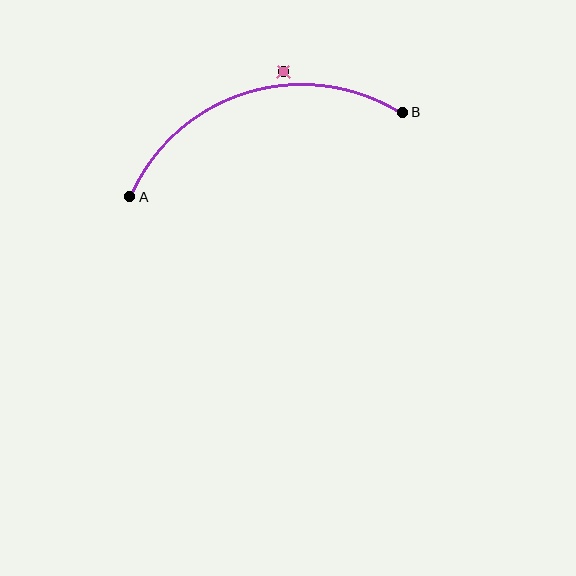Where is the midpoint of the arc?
The arc midpoint is the point on the curve farthest from the straight line joining A and B. It sits above that line.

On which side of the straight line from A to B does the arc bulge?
The arc bulges above the straight line connecting A and B.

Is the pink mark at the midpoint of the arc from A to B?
No — the pink mark does not lie on the arc at all. It sits slightly outside the curve.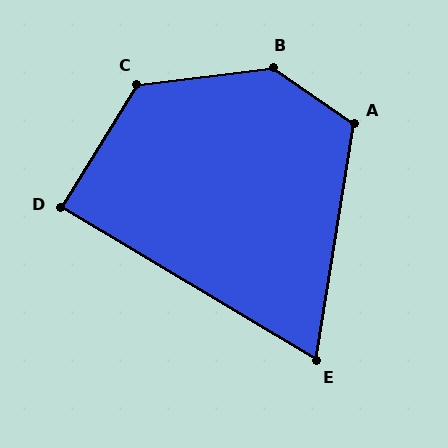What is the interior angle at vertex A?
Approximately 116 degrees (obtuse).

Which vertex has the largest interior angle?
B, at approximately 138 degrees.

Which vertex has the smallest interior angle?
E, at approximately 68 degrees.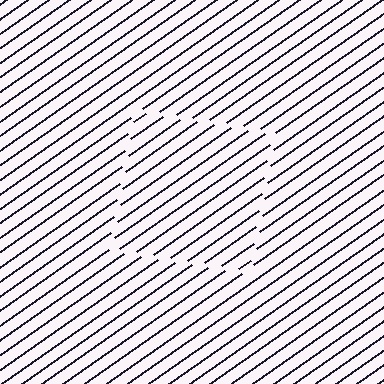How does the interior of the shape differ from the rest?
The interior of the shape contains the same grating, shifted by half a period — the contour is defined by the phase discontinuity where line-ends from the inner and outer gratings abut.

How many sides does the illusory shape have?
4 sides — the line-ends trace a square.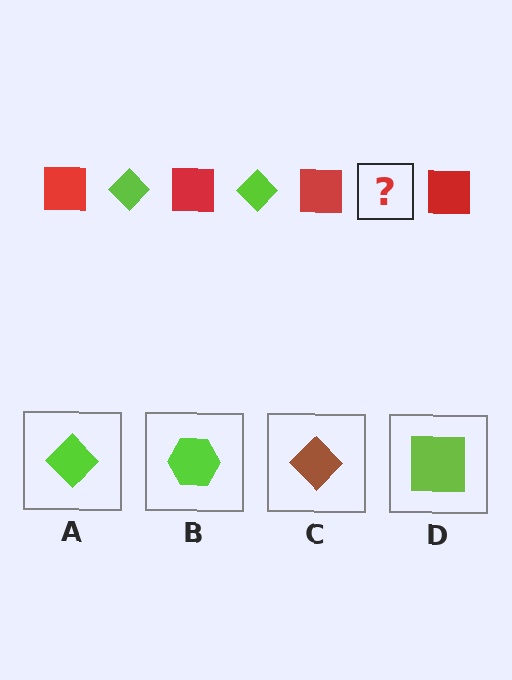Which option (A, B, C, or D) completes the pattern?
A.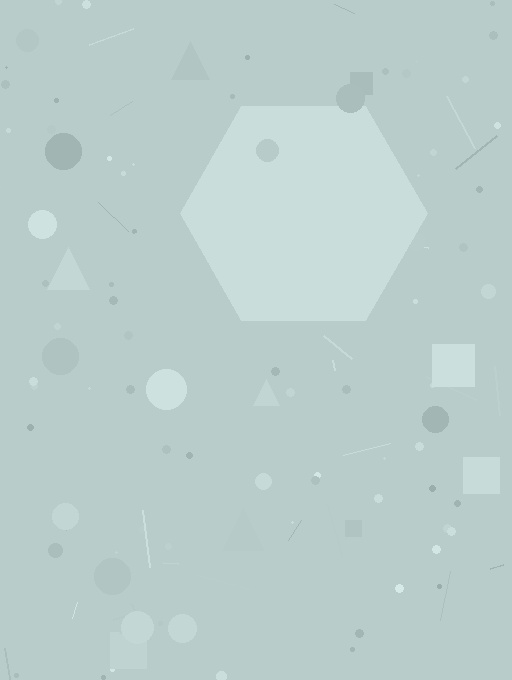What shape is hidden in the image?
A hexagon is hidden in the image.